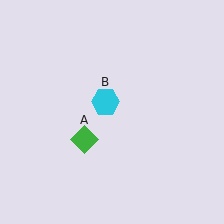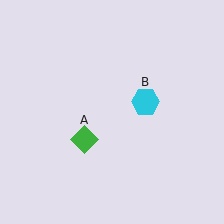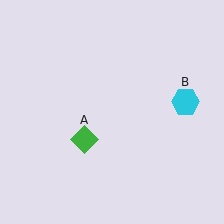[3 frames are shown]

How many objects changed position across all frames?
1 object changed position: cyan hexagon (object B).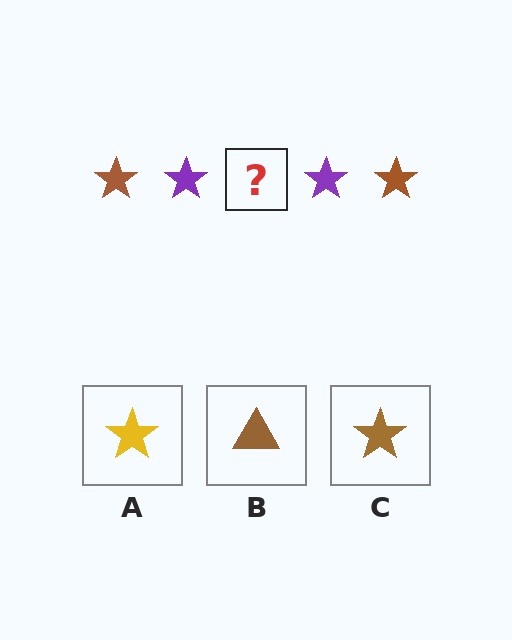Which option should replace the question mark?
Option C.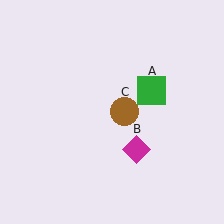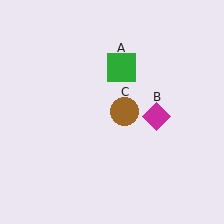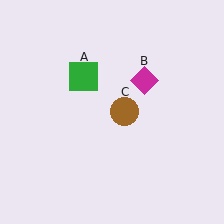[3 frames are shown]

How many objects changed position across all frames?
2 objects changed position: green square (object A), magenta diamond (object B).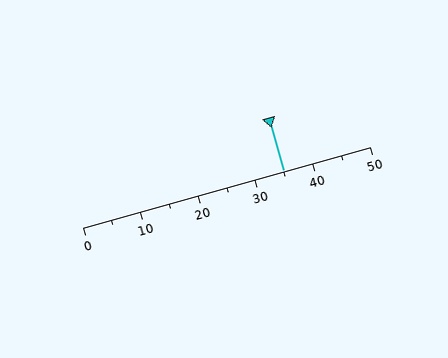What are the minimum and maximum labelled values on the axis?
The axis runs from 0 to 50.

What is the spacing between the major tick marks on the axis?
The major ticks are spaced 10 apart.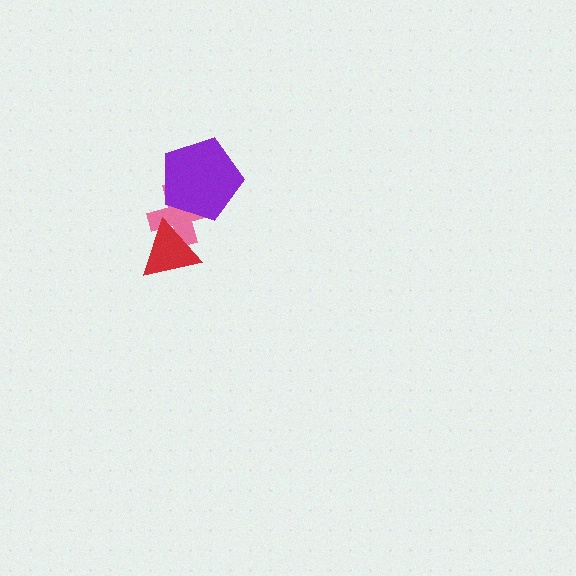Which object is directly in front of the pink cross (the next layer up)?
The red triangle is directly in front of the pink cross.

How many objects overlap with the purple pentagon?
1 object overlaps with the purple pentagon.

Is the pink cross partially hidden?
Yes, it is partially covered by another shape.